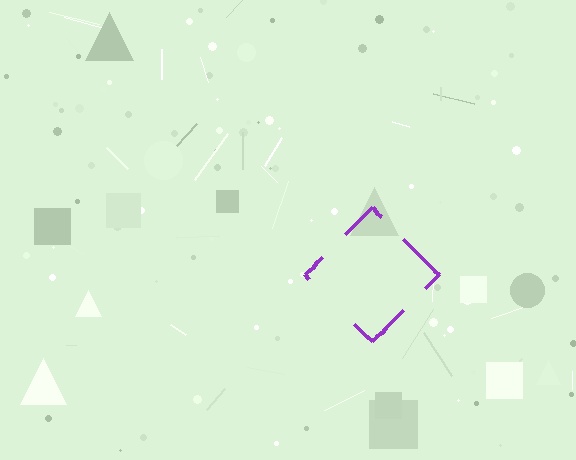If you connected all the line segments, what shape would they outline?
They would outline a diamond.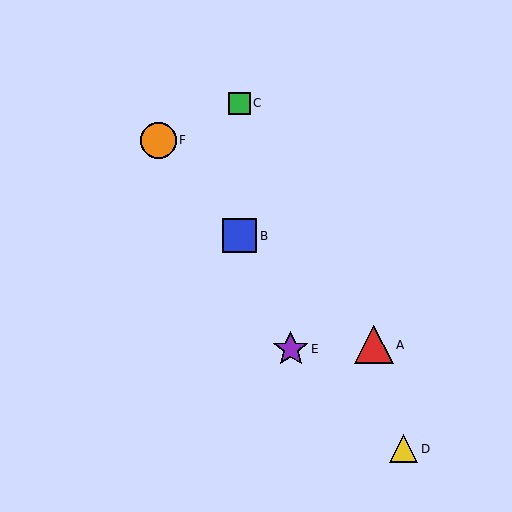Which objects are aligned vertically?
Objects B, C are aligned vertically.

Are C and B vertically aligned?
Yes, both are at x≈239.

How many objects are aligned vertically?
2 objects (B, C) are aligned vertically.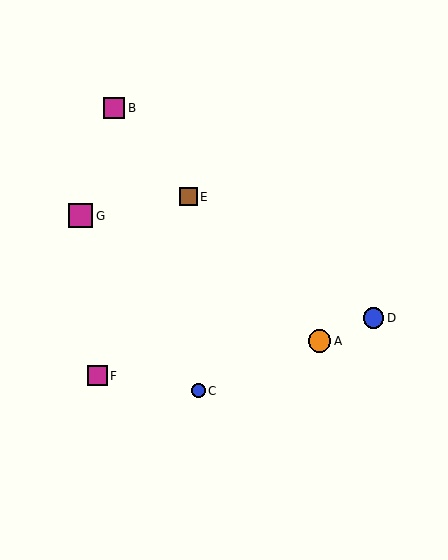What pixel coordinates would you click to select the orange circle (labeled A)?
Click at (320, 341) to select the orange circle A.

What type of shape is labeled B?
Shape B is a magenta square.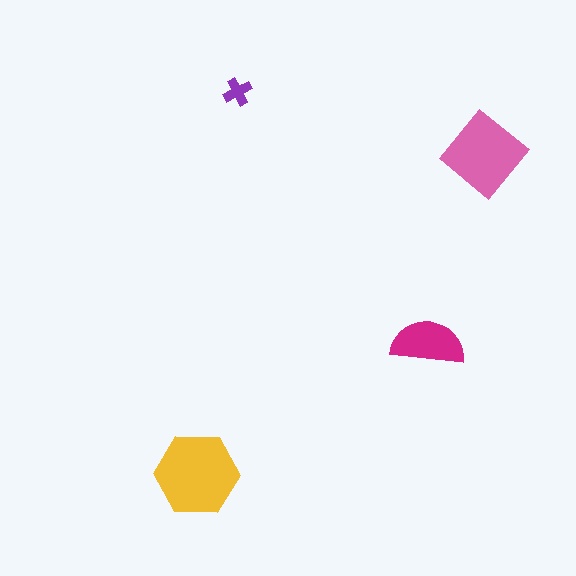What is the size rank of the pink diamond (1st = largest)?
2nd.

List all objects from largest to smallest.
The yellow hexagon, the pink diamond, the magenta semicircle, the purple cross.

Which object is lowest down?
The yellow hexagon is bottommost.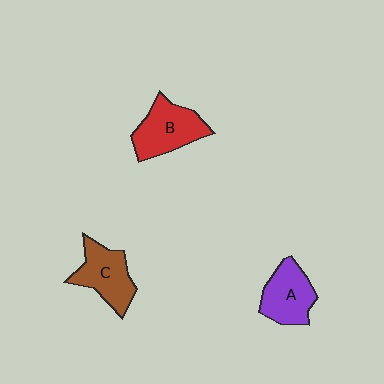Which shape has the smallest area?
Shape A (purple).